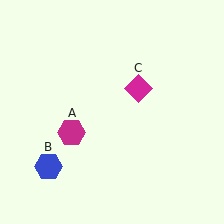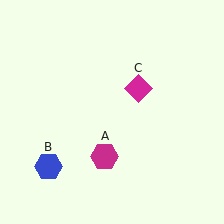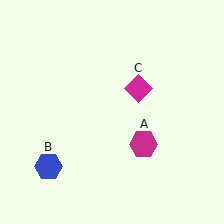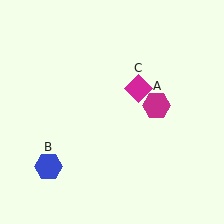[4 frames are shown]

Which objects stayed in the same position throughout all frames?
Blue hexagon (object B) and magenta diamond (object C) remained stationary.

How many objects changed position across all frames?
1 object changed position: magenta hexagon (object A).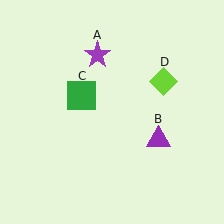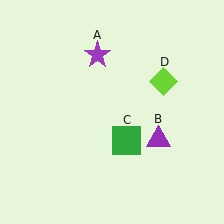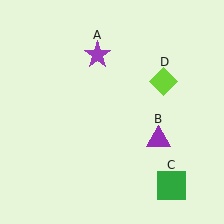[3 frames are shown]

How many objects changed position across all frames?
1 object changed position: green square (object C).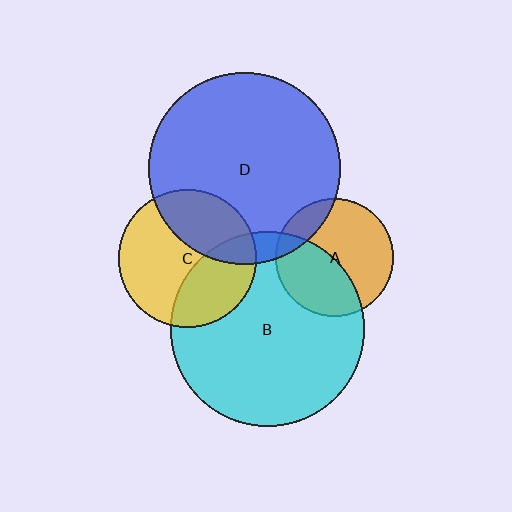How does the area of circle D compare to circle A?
Approximately 2.6 times.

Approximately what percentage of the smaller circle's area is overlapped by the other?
Approximately 15%.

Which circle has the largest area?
Circle B (cyan).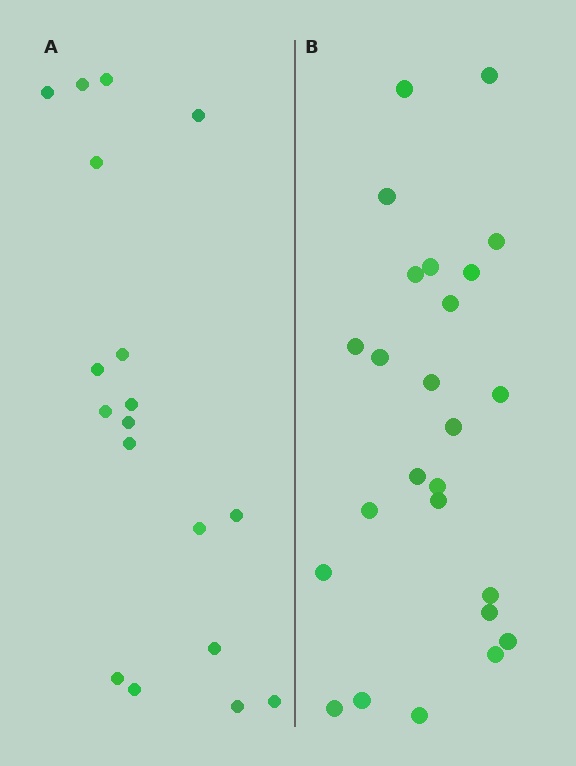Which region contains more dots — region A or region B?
Region B (the right region) has more dots.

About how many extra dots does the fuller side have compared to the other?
Region B has roughly 8 or so more dots than region A.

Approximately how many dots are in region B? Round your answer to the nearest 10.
About 20 dots. (The exact count is 25, which rounds to 20.)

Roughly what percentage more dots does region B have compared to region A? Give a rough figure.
About 40% more.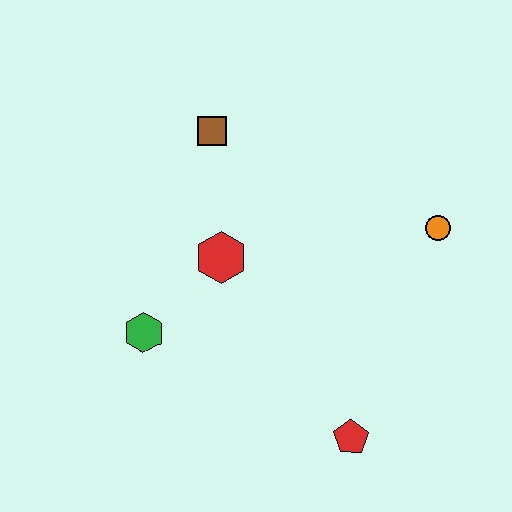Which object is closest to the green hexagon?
The red hexagon is closest to the green hexagon.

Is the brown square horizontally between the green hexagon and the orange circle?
Yes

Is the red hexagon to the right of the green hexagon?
Yes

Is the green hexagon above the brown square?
No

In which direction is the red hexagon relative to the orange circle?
The red hexagon is to the left of the orange circle.